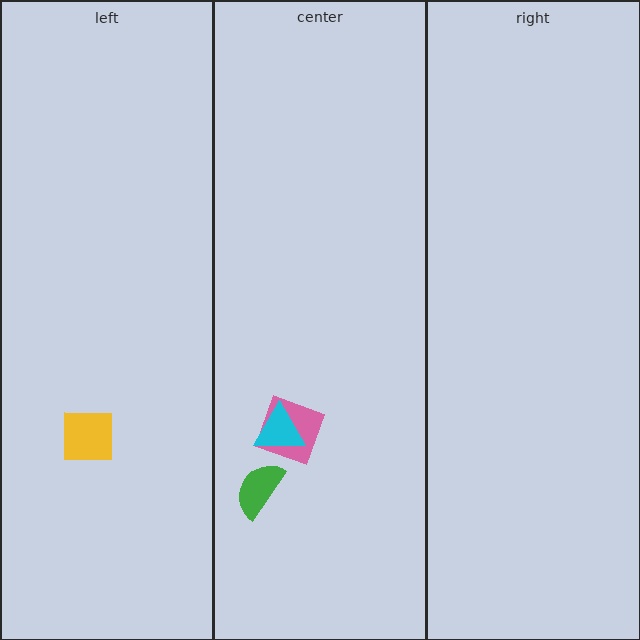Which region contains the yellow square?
The left region.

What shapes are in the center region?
The green semicircle, the pink square, the cyan triangle.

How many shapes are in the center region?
3.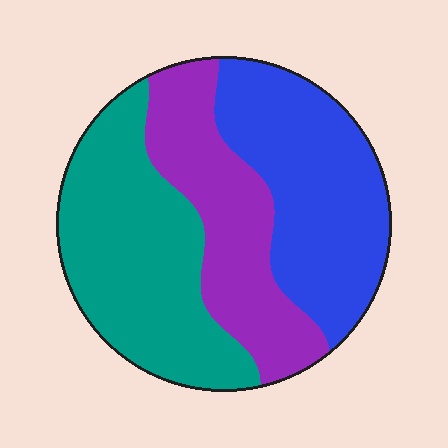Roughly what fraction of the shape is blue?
Blue covers 34% of the shape.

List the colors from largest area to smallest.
From largest to smallest: teal, blue, purple.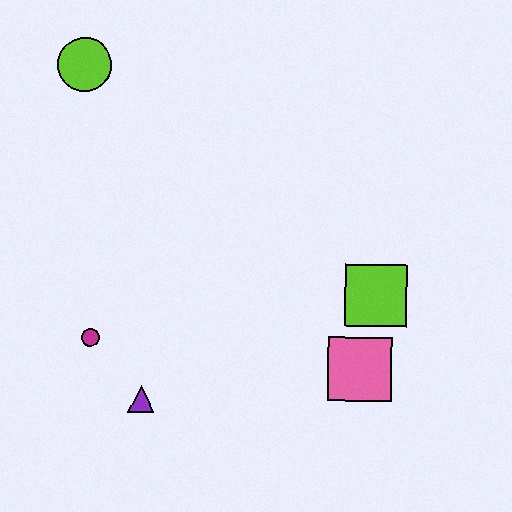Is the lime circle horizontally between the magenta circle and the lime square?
No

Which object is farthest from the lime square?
The lime circle is farthest from the lime square.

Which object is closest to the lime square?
The pink square is closest to the lime square.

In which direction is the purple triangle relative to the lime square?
The purple triangle is to the left of the lime square.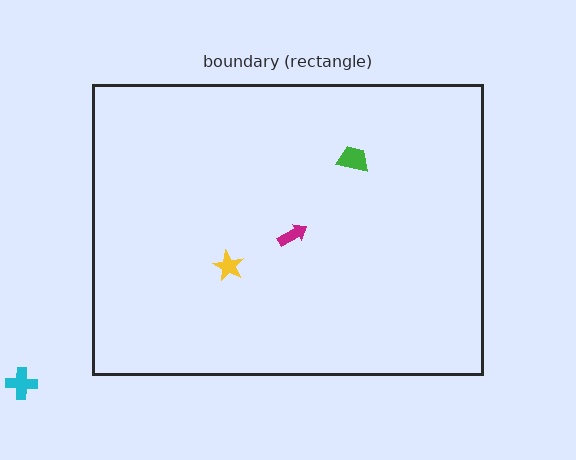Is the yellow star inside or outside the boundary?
Inside.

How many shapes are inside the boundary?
3 inside, 1 outside.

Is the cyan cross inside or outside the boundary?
Outside.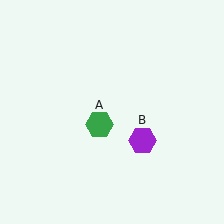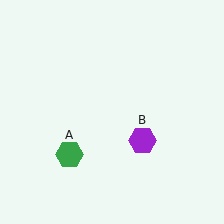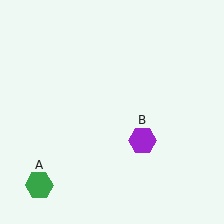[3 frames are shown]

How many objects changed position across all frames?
1 object changed position: green hexagon (object A).